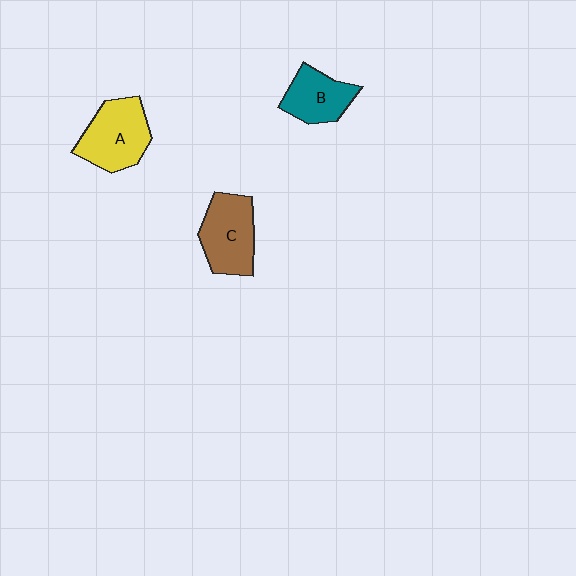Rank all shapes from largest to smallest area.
From largest to smallest: A (yellow), C (brown), B (teal).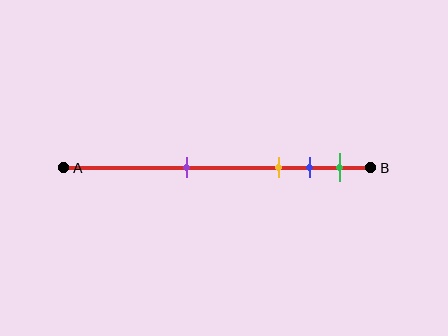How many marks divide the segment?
There are 4 marks dividing the segment.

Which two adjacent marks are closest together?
The blue and green marks are the closest adjacent pair.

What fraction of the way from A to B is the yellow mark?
The yellow mark is approximately 70% (0.7) of the way from A to B.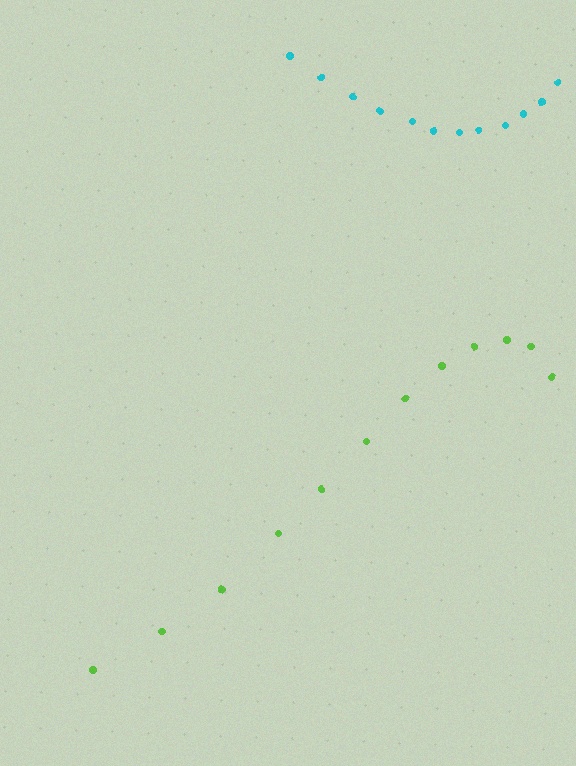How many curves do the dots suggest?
There are 2 distinct paths.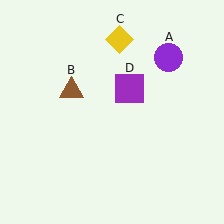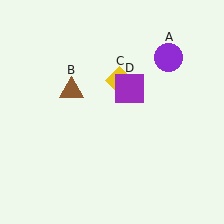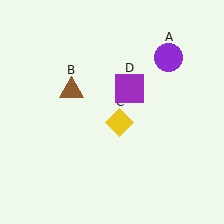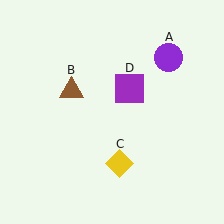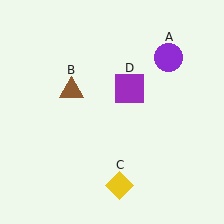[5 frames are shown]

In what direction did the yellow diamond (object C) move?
The yellow diamond (object C) moved down.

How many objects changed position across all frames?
1 object changed position: yellow diamond (object C).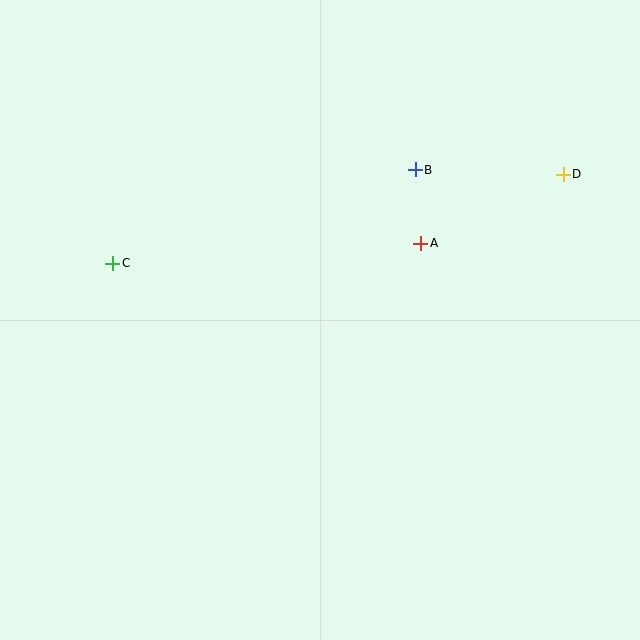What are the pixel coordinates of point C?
Point C is at (113, 263).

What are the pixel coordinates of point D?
Point D is at (563, 174).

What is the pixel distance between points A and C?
The distance between A and C is 309 pixels.